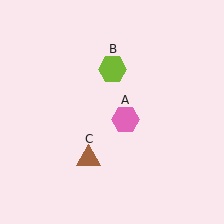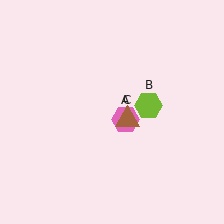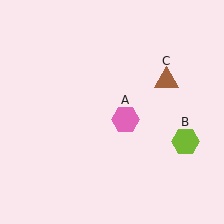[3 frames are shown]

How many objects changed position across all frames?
2 objects changed position: lime hexagon (object B), brown triangle (object C).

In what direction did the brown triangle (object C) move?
The brown triangle (object C) moved up and to the right.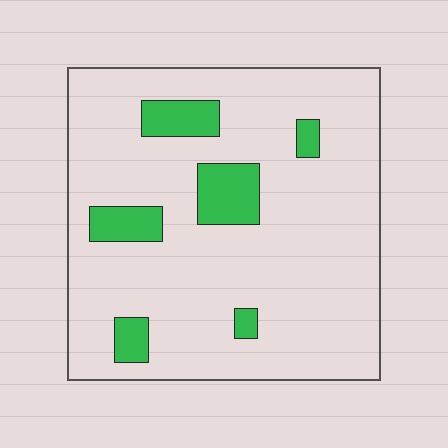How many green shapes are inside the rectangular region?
6.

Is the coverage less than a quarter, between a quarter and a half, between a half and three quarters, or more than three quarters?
Less than a quarter.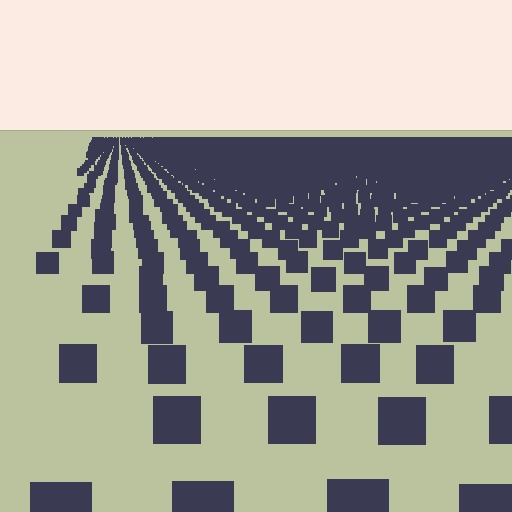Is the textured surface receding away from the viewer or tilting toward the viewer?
The surface is receding away from the viewer. Texture elements get smaller and denser toward the top.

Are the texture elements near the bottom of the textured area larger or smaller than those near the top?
Larger. Near the bottom, elements are closer to the viewer and appear at a bigger on-screen size.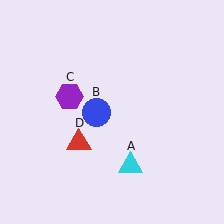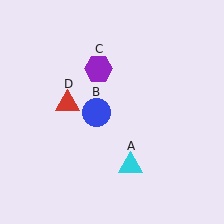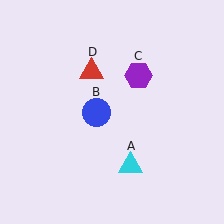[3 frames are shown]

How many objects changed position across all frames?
2 objects changed position: purple hexagon (object C), red triangle (object D).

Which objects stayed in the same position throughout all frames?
Cyan triangle (object A) and blue circle (object B) remained stationary.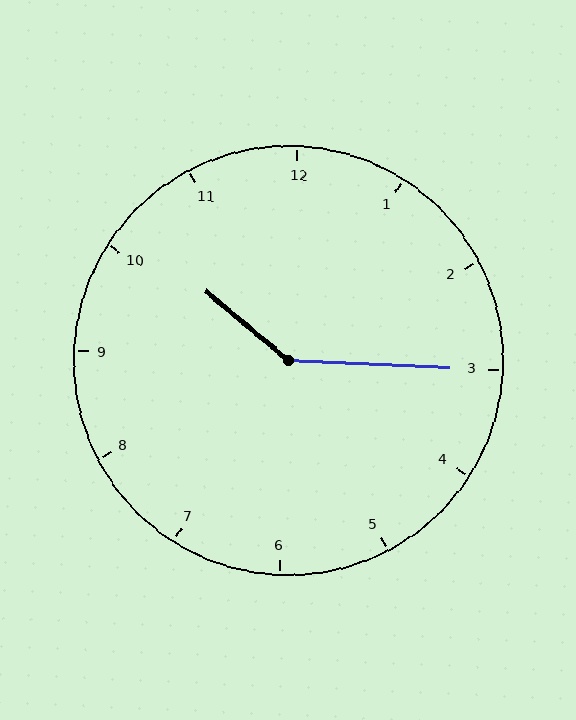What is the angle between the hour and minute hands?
Approximately 142 degrees.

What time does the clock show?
10:15.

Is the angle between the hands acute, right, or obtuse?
It is obtuse.